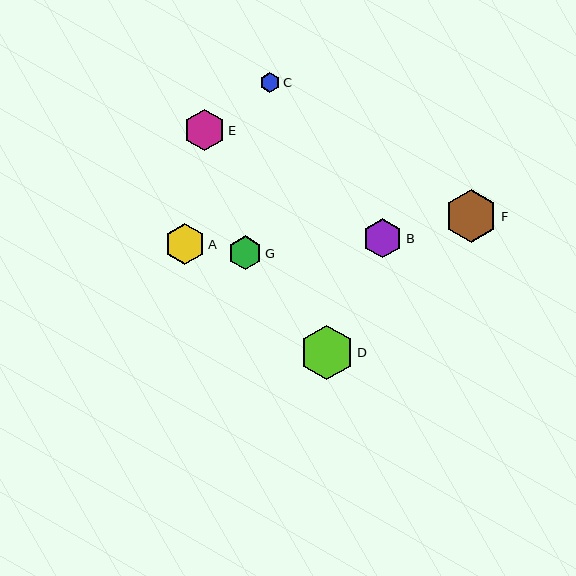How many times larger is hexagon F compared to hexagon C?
Hexagon F is approximately 2.6 times the size of hexagon C.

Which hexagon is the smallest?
Hexagon C is the smallest with a size of approximately 20 pixels.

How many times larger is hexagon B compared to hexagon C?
Hexagon B is approximately 2.0 times the size of hexagon C.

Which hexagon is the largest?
Hexagon D is the largest with a size of approximately 55 pixels.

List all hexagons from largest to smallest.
From largest to smallest: D, F, E, A, B, G, C.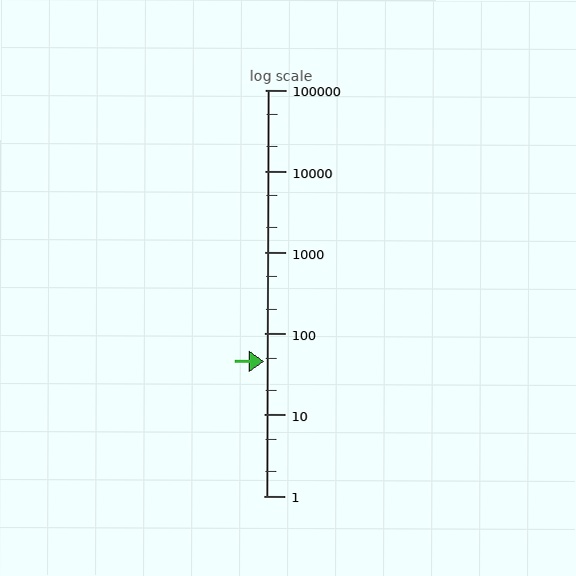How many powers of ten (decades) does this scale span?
The scale spans 5 decades, from 1 to 100000.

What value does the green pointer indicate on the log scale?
The pointer indicates approximately 45.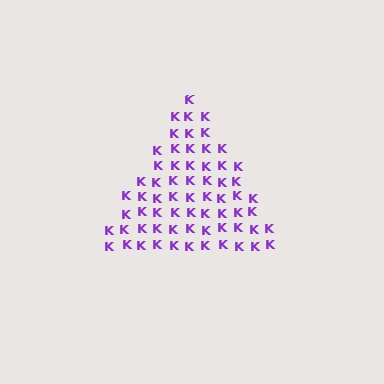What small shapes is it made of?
It is made of small letter K's.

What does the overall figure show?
The overall figure shows a triangle.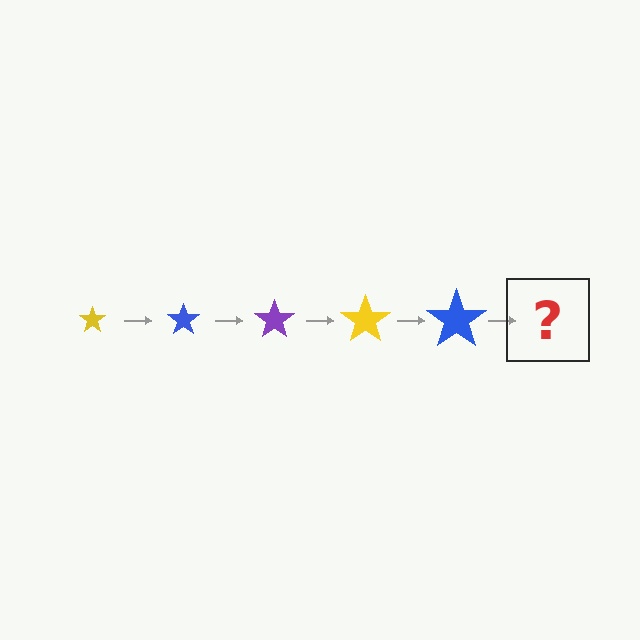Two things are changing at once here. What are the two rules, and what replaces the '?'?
The two rules are that the star grows larger each step and the color cycles through yellow, blue, and purple. The '?' should be a purple star, larger than the previous one.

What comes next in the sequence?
The next element should be a purple star, larger than the previous one.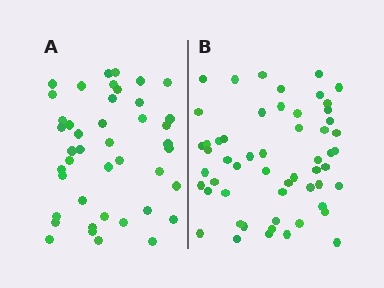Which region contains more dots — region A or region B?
Region B (the right region) has more dots.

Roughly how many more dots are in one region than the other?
Region B has roughly 12 or so more dots than region A.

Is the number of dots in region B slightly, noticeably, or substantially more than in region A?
Region B has noticeably more, but not dramatically so. The ratio is roughly 1.3 to 1.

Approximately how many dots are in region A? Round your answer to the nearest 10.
About 40 dots. (The exact count is 43, which rounds to 40.)